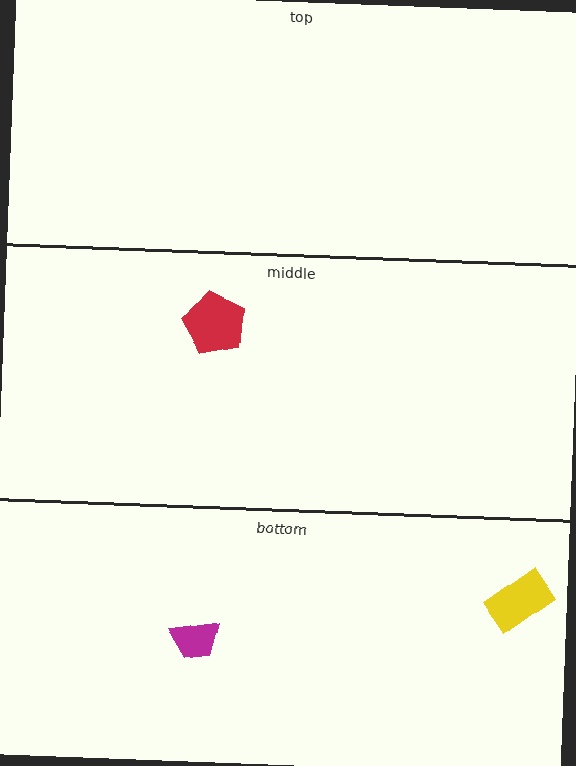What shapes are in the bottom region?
The magenta trapezoid, the yellow rectangle.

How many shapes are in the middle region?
1.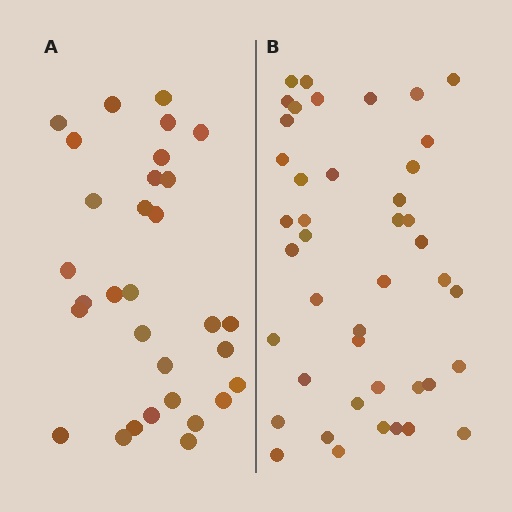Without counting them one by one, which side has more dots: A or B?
Region B (the right region) has more dots.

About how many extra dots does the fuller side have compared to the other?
Region B has roughly 12 or so more dots than region A.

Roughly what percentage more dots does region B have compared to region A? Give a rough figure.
About 40% more.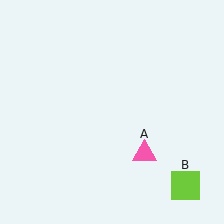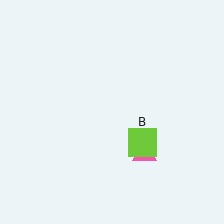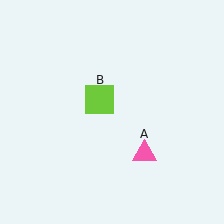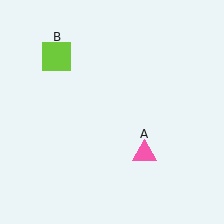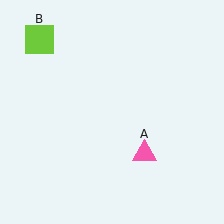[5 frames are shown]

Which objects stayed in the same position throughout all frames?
Pink triangle (object A) remained stationary.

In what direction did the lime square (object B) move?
The lime square (object B) moved up and to the left.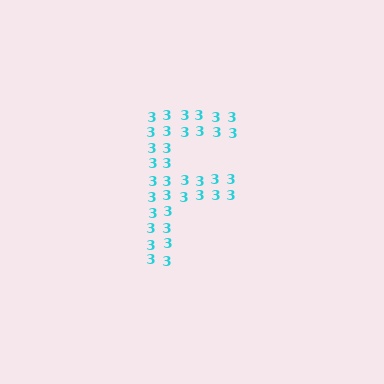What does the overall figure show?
The overall figure shows the letter F.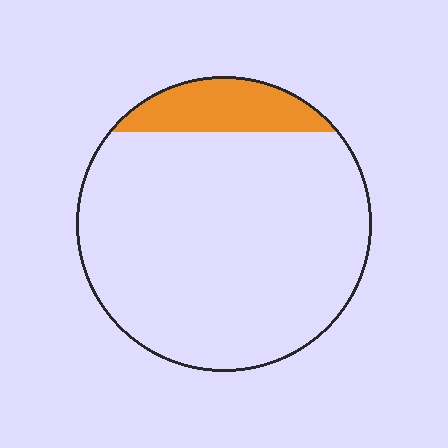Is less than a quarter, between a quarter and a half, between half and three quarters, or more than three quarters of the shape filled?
Less than a quarter.